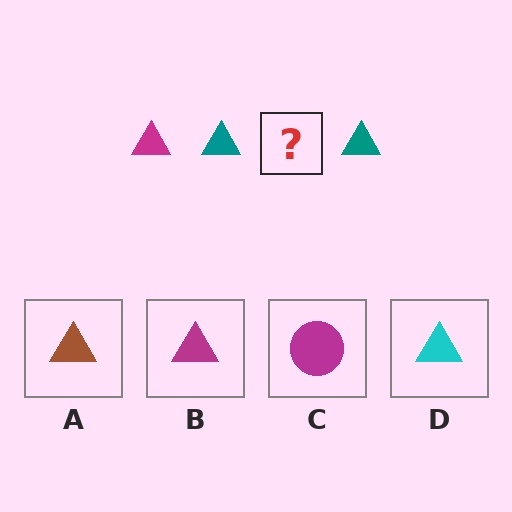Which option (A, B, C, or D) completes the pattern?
B.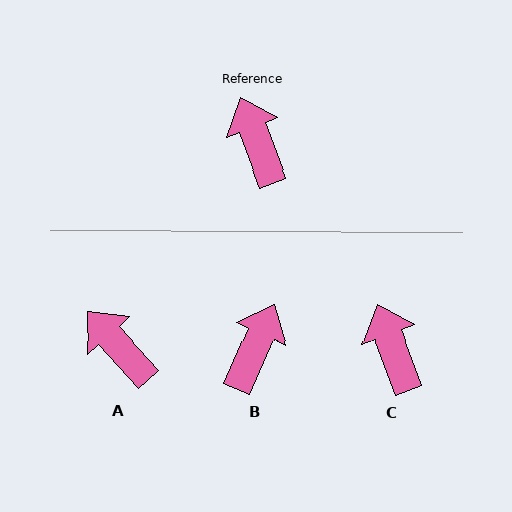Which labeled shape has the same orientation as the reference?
C.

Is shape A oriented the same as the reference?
No, it is off by about 22 degrees.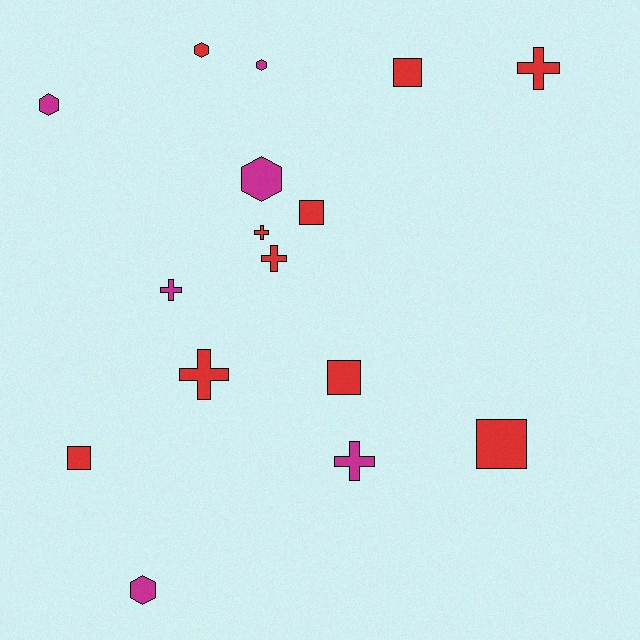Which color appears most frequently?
Red, with 10 objects.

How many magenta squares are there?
There are no magenta squares.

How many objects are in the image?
There are 16 objects.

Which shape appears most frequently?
Cross, with 6 objects.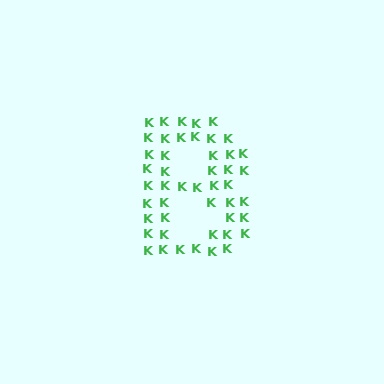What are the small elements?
The small elements are letter K's.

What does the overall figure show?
The overall figure shows the letter B.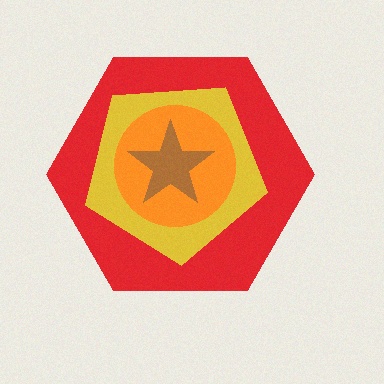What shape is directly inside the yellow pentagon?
The orange circle.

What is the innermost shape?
The brown star.